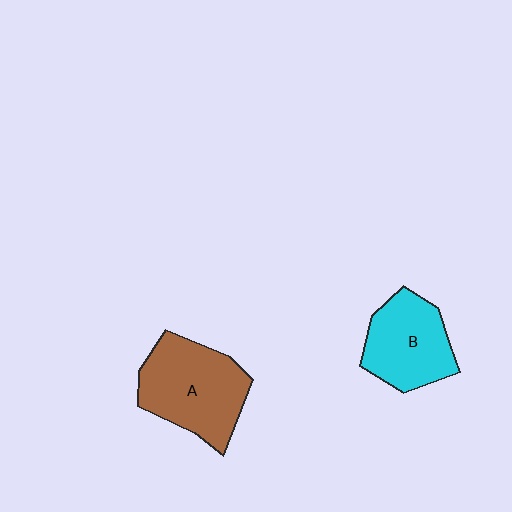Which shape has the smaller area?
Shape B (cyan).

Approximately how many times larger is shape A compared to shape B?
Approximately 1.3 times.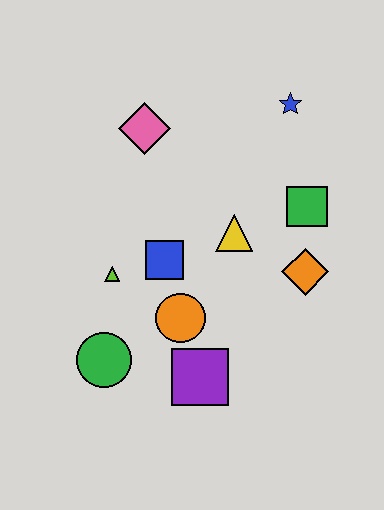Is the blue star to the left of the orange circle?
No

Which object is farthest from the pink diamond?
The purple square is farthest from the pink diamond.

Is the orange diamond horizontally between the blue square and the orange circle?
No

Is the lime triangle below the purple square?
No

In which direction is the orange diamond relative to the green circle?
The orange diamond is to the right of the green circle.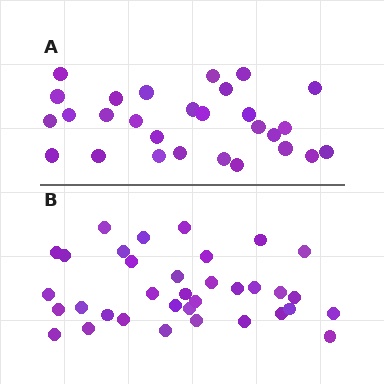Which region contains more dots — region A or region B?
Region B (the bottom region) has more dots.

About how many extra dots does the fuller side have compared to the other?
Region B has roughly 8 or so more dots than region A.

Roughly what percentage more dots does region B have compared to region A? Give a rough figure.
About 25% more.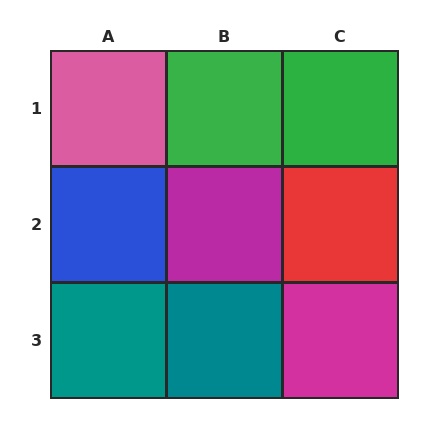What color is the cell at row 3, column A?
Teal.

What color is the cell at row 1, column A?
Pink.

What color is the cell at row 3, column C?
Magenta.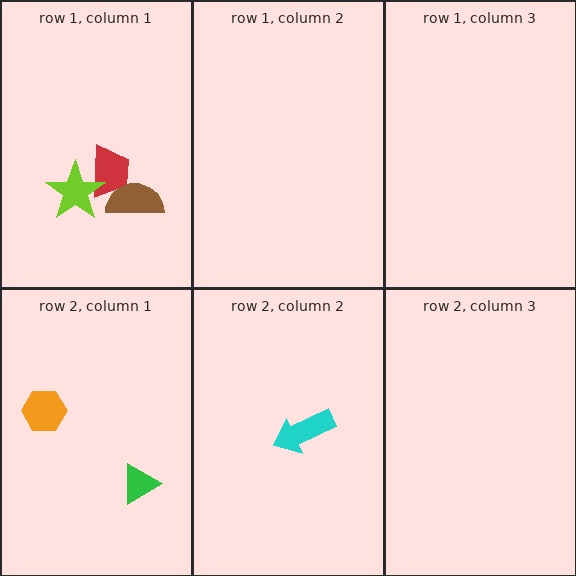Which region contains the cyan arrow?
The row 2, column 2 region.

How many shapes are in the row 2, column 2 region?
1.